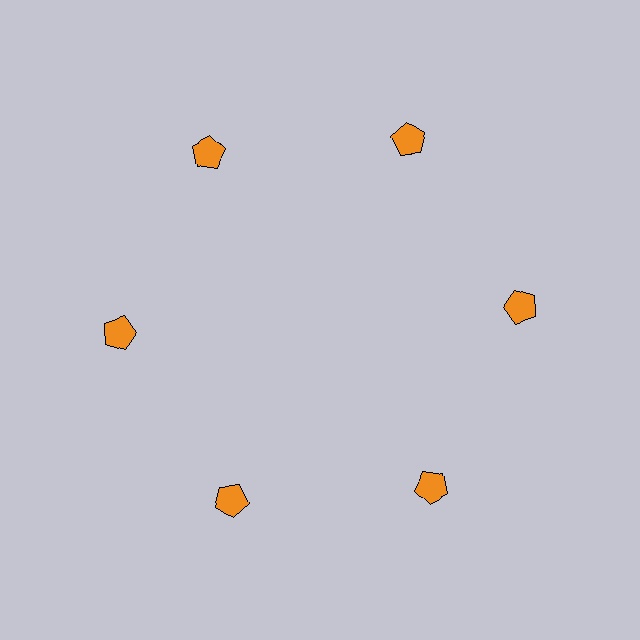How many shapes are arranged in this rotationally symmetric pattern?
There are 6 shapes, arranged in 6 groups of 1.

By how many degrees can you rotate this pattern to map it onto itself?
The pattern maps onto itself every 60 degrees of rotation.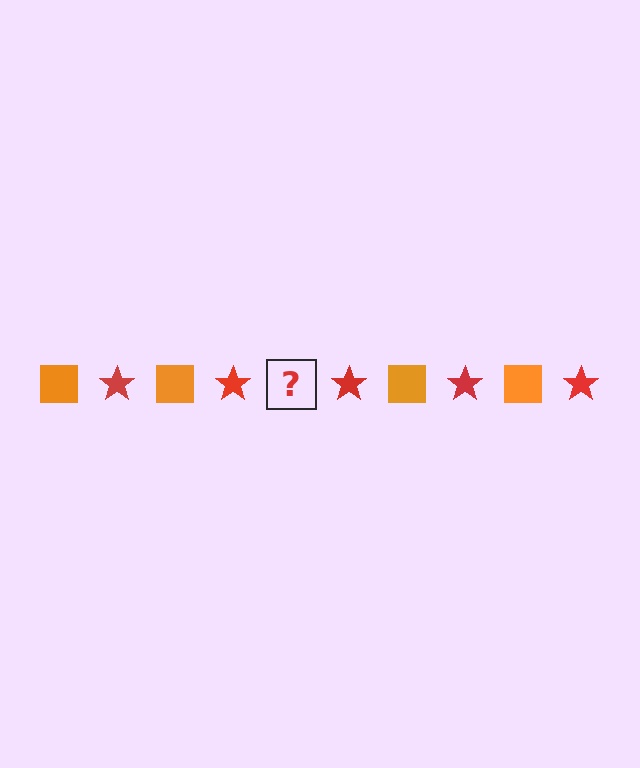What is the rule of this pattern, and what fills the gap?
The rule is that the pattern alternates between orange square and red star. The gap should be filled with an orange square.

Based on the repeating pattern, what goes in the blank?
The blank should be an orange square.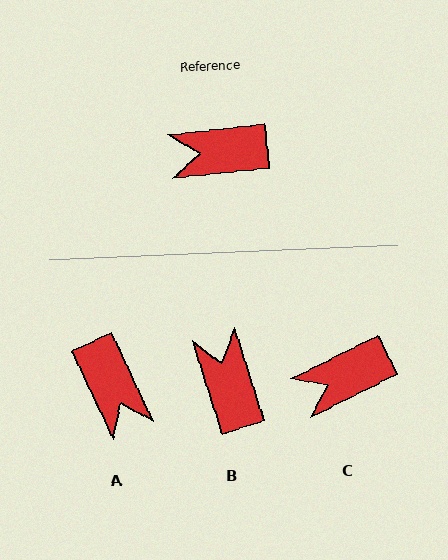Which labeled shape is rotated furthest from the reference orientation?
A, about 109 degrees away.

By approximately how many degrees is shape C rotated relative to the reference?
Approximately 20 degrees counter-clockwise.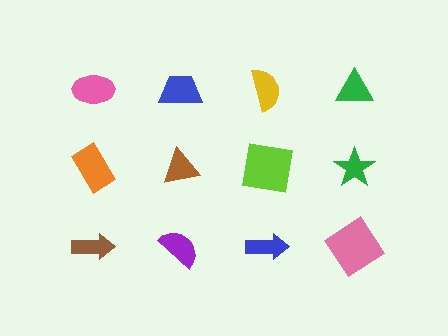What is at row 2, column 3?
A lime square.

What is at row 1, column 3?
A yellow semicircle.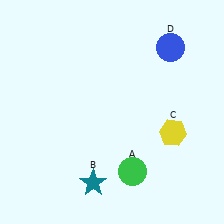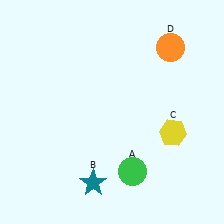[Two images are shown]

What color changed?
The circle (D) changed from blue in Image 1 to orange in Image 2.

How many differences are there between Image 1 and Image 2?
There is 1 difference between the two images.